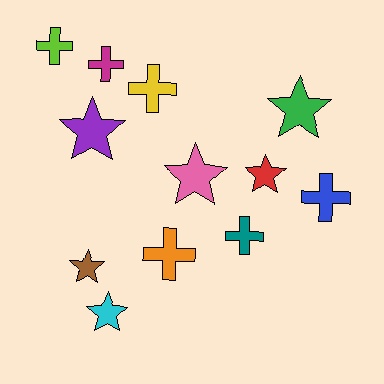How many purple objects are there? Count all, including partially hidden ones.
There is 1 purple object.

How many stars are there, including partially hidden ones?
There are 6 stars.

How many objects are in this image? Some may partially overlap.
There are 12 objects.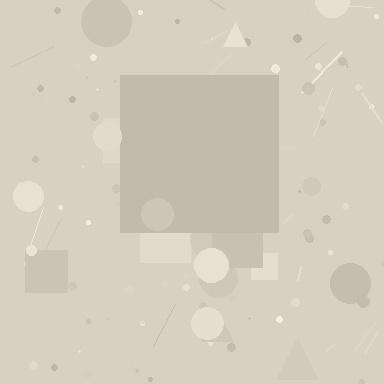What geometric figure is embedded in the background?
A square is embedded in the background.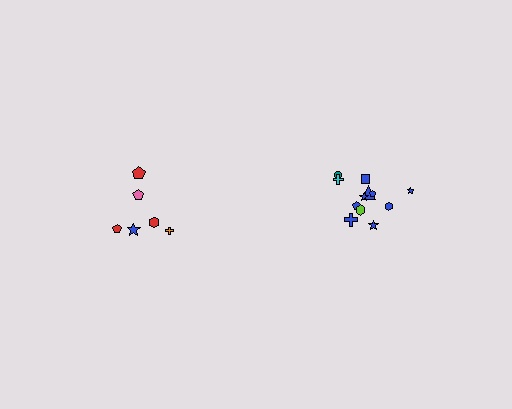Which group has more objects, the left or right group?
The right group.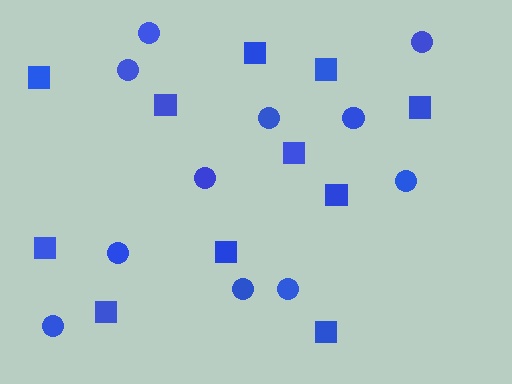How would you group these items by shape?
There are 2 groups: one group of squares (11) and one group of circles (11).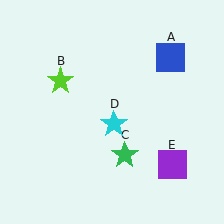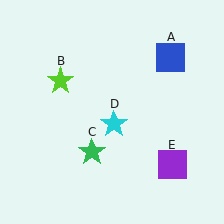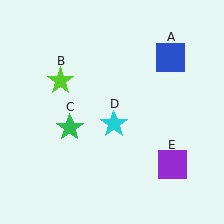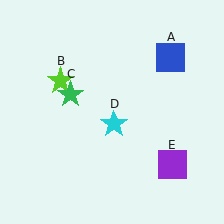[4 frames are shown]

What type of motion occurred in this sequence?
The green star (object C) rotated clockwise around the center of the scene.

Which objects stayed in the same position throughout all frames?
Blue square (object A) and lime star (object B) and cyan star (object D) and purple square (object E) remained stationary.